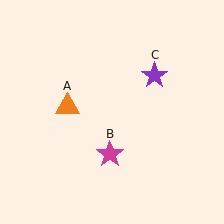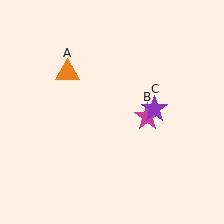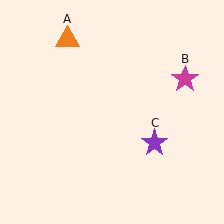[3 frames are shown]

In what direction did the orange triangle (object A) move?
The orange triangle (object A) moved up.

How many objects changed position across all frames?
3 objects changed position: orange triangle (object A), magenta star (object B), purple star (object C).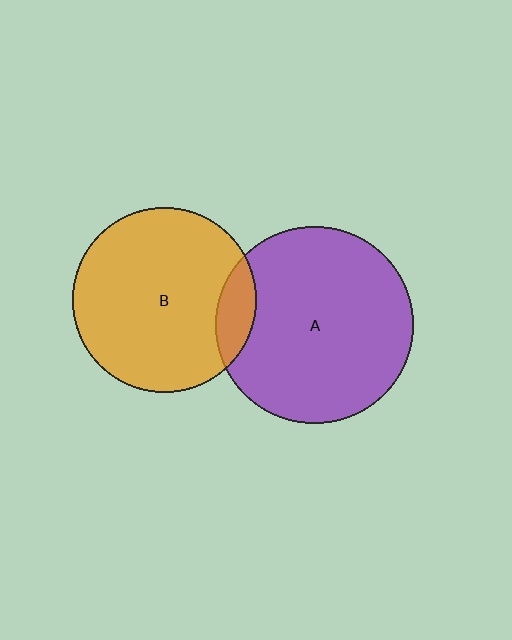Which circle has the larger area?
Circle A (purple).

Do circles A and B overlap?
Yes.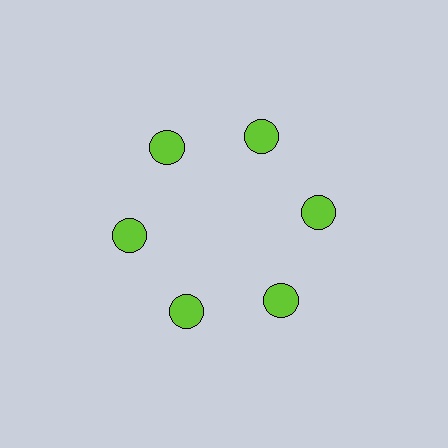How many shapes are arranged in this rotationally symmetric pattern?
There are 6 shapes, arranged in 6 groups of 1.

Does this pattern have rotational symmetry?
Yes, this pattern has 6-fold rotational symmetry. It looks the same after rotating 60 degrees around the center.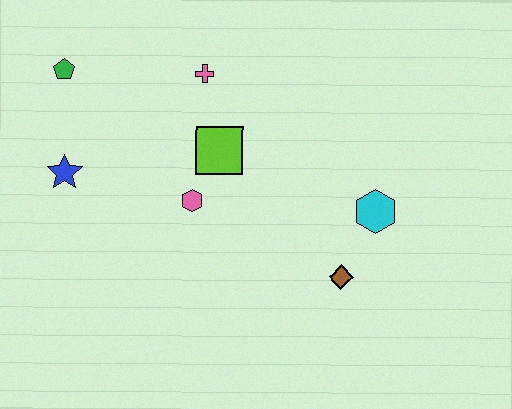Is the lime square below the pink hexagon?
No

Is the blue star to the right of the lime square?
No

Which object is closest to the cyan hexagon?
The brown diamond is closest to the cyan hexagon.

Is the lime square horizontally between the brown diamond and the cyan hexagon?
No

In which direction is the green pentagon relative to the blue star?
The green pentagon is above the blue star.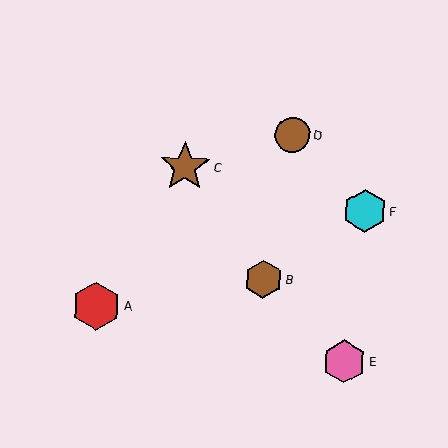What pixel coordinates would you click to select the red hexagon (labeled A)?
Click at (96, 306) to select the red hexagon A.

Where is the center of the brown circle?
The center of the brown circle is at (293, 135).